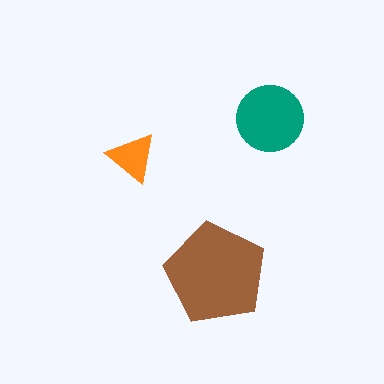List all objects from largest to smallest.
The brown pentagon, the teal circle, the orange triangle.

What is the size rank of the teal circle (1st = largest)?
2nd.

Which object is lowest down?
The brown pentagon is bottommost.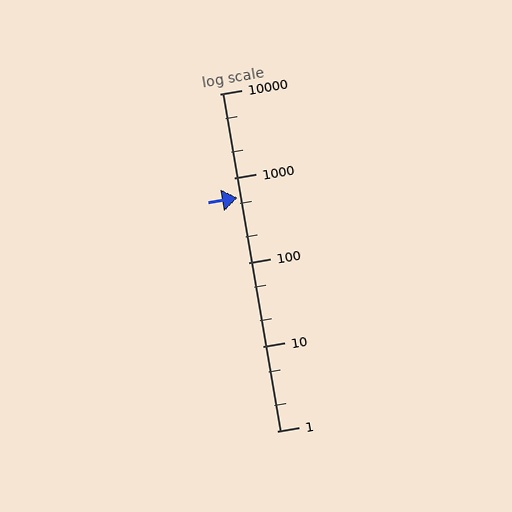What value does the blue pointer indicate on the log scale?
The pointer indicates approximately 580.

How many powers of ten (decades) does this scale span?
The scale spans 4 decades, from 1 to 10000.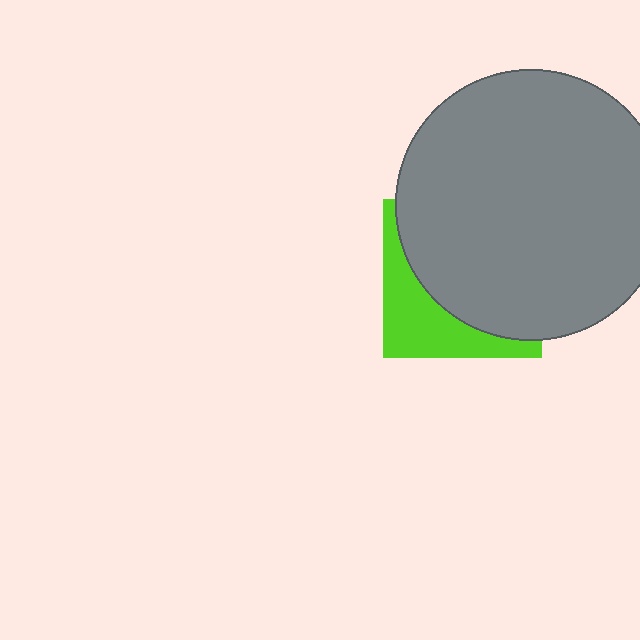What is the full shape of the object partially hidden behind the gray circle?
The partially hidden object is a lime square.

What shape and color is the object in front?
The object in front is a gray circle.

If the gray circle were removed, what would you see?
You would see the complete lime square.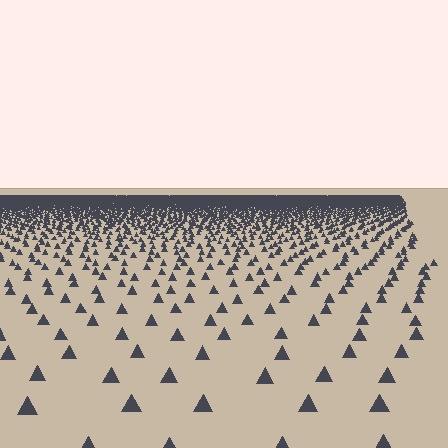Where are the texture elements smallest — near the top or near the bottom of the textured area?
Near the top.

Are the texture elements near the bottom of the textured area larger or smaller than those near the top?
Larger. Near the bottom, elements are closer to the viewer and appear at a bigger on-screen size.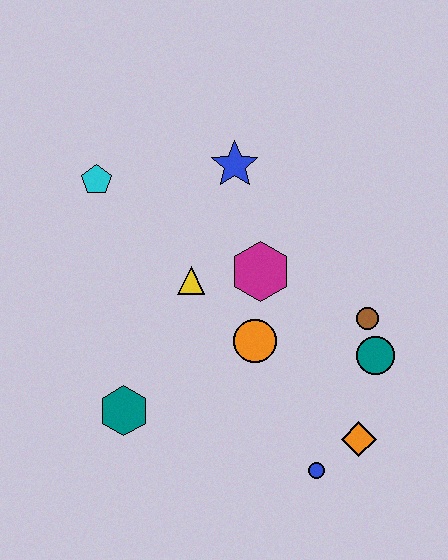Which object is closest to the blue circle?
The orange diamond is closest to the blue circle.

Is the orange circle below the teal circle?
No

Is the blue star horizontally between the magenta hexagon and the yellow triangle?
Yes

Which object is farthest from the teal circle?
The cyan pentagon is farthest from the teal circle.